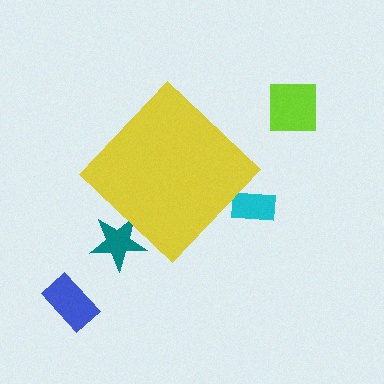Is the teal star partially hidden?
Yes, the teal star is partially hidden behind the yellow diamond.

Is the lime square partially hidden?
No, the lime square is fully visible.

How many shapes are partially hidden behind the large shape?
2 shapes are partially hidden.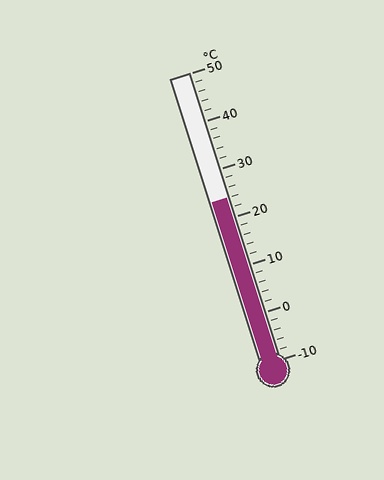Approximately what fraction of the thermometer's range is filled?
The thermometer is filled to approximately 55% of its range.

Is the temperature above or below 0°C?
The temperature is above 0°C.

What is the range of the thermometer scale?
The thermometer scale ranges from -10°C to 50°C.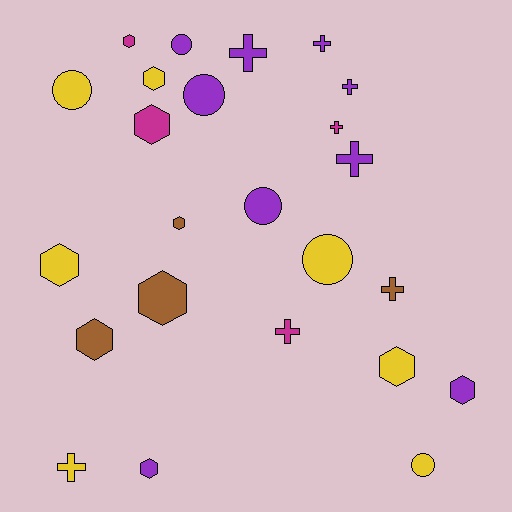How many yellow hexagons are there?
There are 3 yellow hexagons.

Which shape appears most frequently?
Hexagon, with 10 objects.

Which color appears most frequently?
Purple, with 9 objects.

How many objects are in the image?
There are 24 objects.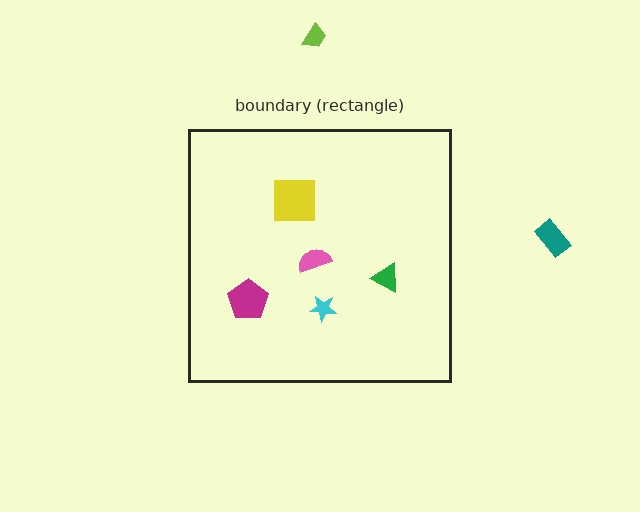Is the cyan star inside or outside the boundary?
Inside.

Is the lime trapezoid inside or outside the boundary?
Outside.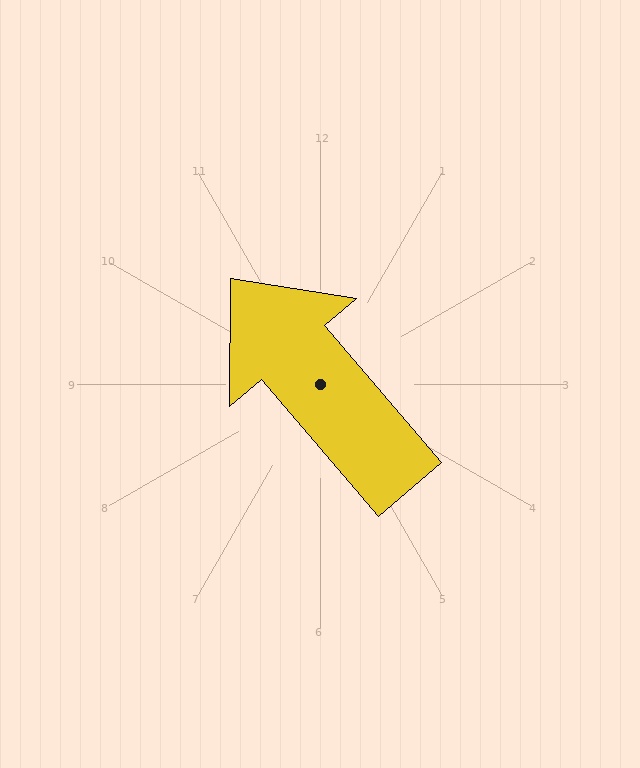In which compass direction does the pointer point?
Northwest.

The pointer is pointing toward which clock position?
Roughly 11 o'clock.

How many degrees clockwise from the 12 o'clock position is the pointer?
Approximately 320 degrees.